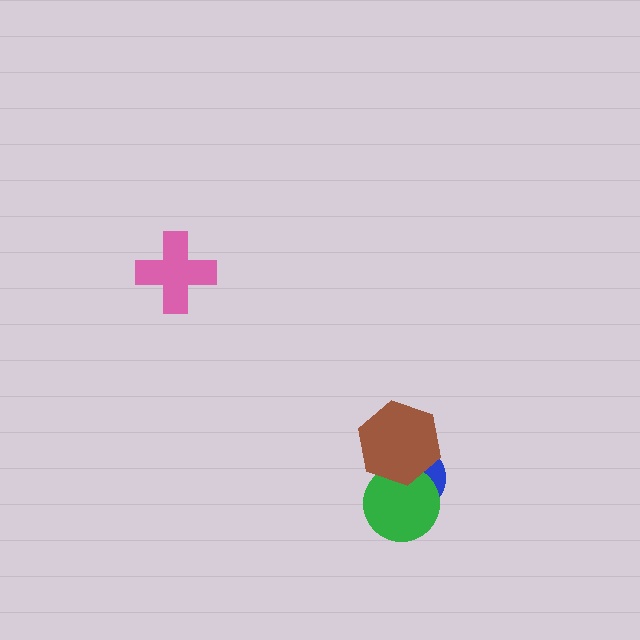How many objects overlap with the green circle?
2 objects overlap with the green circle.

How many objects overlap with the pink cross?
0 objects overlap with the pink cross.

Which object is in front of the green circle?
The brown hexagon is in front of the green circle.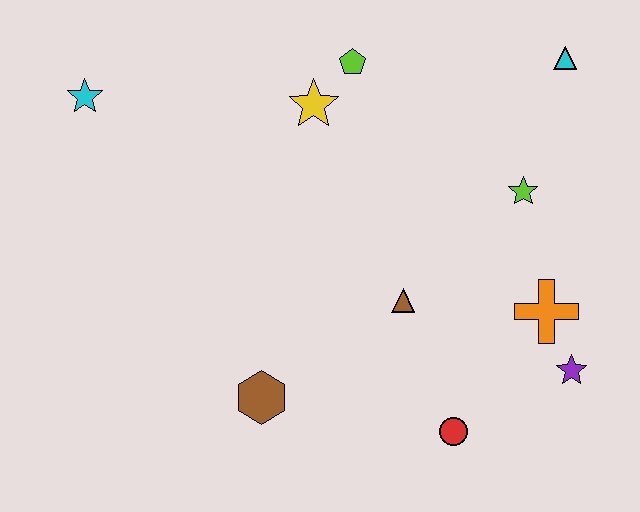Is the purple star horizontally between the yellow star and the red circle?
No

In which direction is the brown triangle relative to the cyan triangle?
The brown triangle is below the cyan triangle.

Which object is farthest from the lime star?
The cyan star is farthest from the lime star.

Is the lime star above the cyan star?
No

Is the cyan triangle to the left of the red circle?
No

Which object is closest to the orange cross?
The purple star is closest to the orange cross.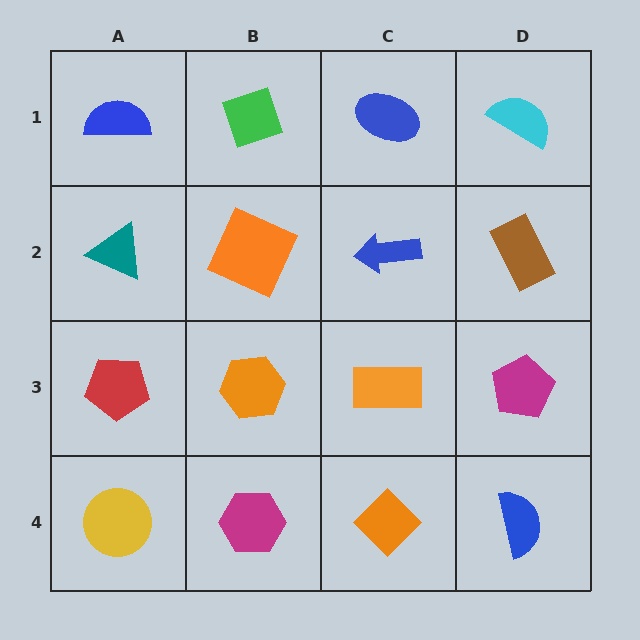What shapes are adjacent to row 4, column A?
A red pentagon (row 3, column A), a magenta hexagon (row 4, column B).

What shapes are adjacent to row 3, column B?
An orange square (row 2, column B), a magenta hexagon (row 4, column B), a red pentagon (row 3, column A), an orange rectangle (row 3, column C).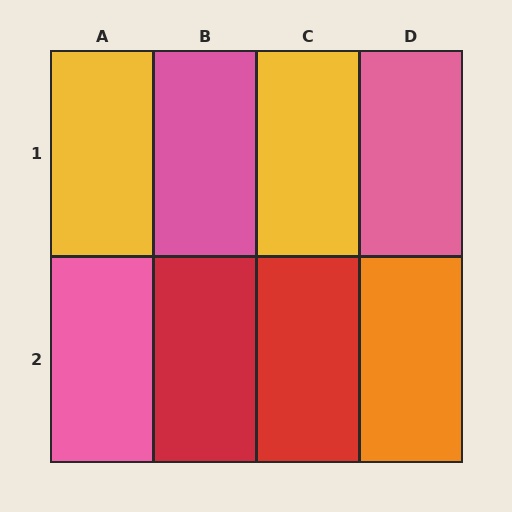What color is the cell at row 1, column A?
Yellow.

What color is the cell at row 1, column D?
Pink.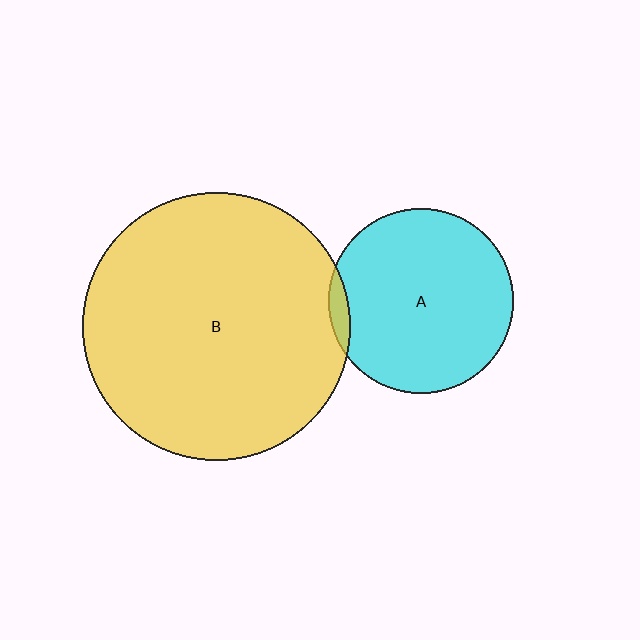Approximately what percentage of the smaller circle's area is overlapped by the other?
Approximately 5%.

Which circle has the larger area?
Circle B (yellow).